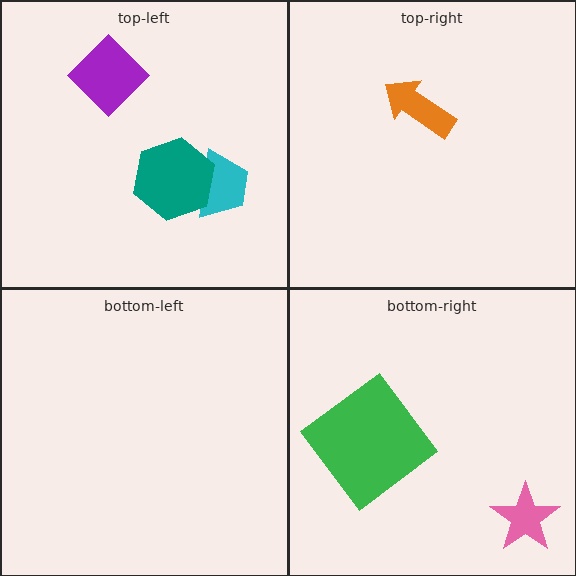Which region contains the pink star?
The bottom-right region.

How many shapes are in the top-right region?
1.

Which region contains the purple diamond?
The top-left region.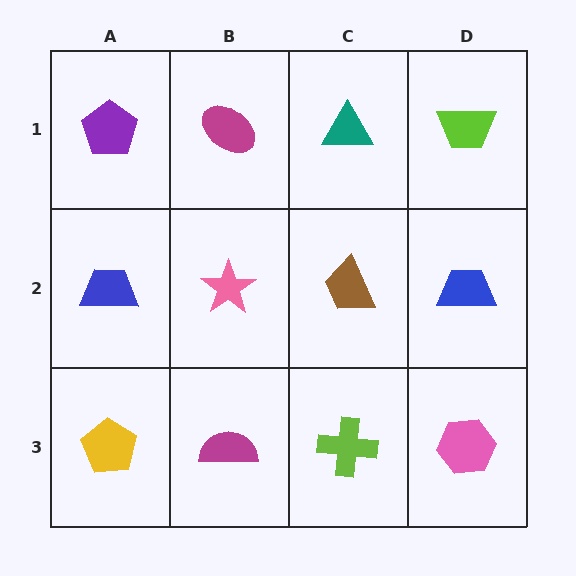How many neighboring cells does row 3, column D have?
2.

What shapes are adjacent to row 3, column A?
A blue trapezoid (row 2, column A), a magenta semicircle (row 3, column B).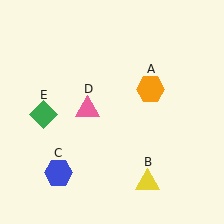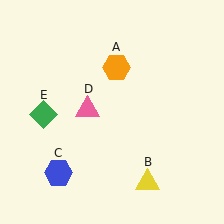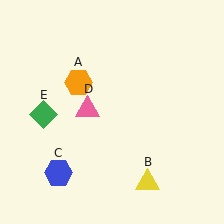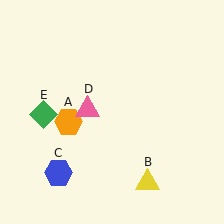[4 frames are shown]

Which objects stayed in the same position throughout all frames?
Yellow triangle (object B) and blue hexagon (object C) and pink triangle (object D) and green diamond (object E) remained stationary.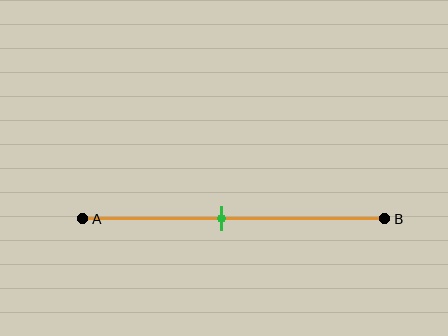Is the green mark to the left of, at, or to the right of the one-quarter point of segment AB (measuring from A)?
The green mark is to the right of the one-quarter point of segment AB.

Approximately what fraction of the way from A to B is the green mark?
The green mark is approximately 45% of the way from A to B.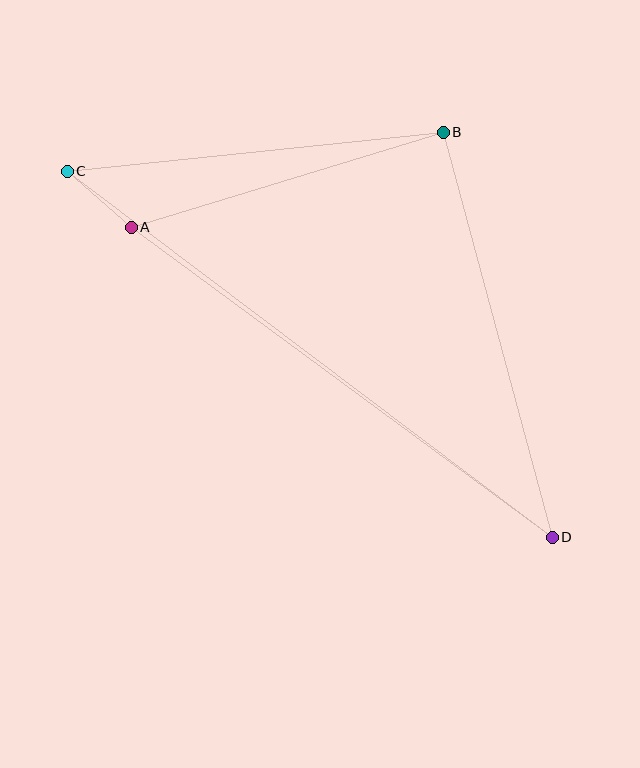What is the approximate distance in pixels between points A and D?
The distance between A and D is approximately 522 pixels.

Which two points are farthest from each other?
Points C and D are farthest from each other.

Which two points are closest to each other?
Points A and C are closest to each other.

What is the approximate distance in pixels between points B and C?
The distance between B and C is approximately 378 pixels.